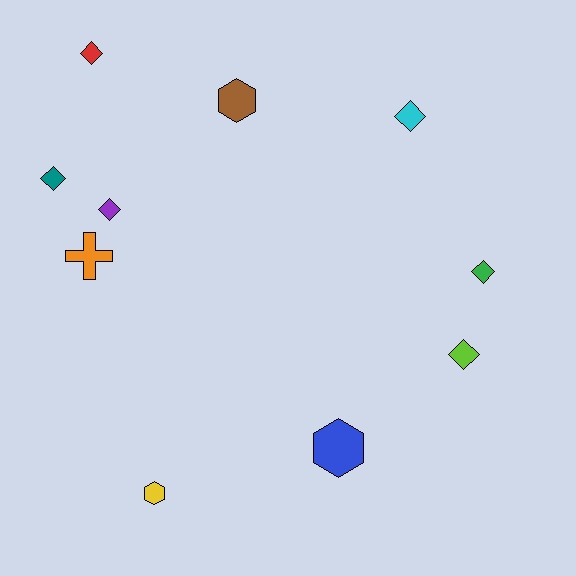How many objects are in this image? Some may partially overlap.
There are 10 objects.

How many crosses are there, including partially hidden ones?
There is 1 cross.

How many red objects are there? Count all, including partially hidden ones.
There is 1 red object.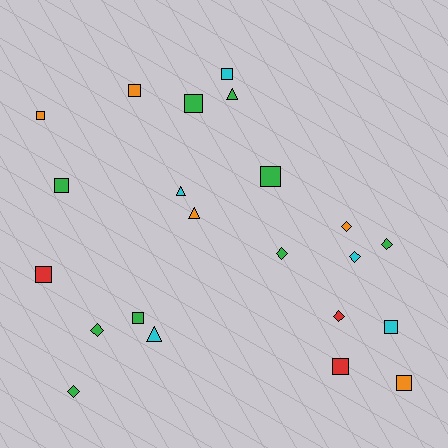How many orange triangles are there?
There is 1 orange triangle.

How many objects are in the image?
There are 22 objects.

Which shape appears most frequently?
Square, with 11 objects.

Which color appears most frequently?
Green, with 9 objects.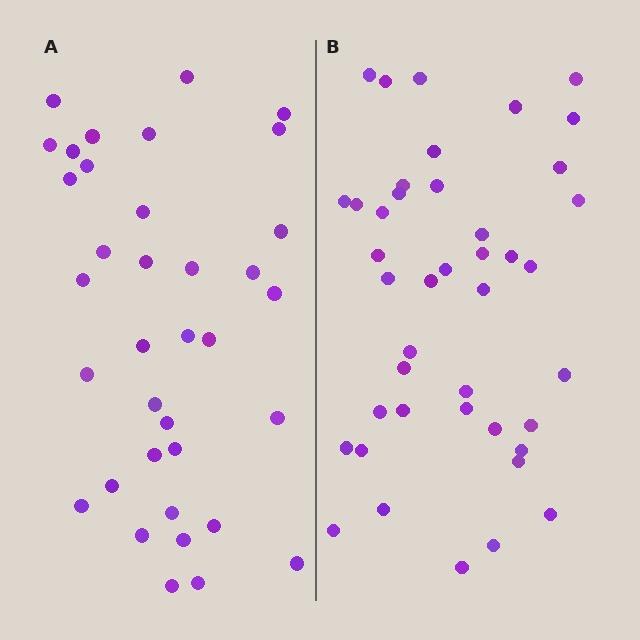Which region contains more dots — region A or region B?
Region B (the right region) has more dots.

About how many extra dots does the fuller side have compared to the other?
Region B has about 6 more dots than region A.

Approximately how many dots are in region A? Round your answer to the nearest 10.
About 40 dots. (The exact count is 36, which rounds to 40.)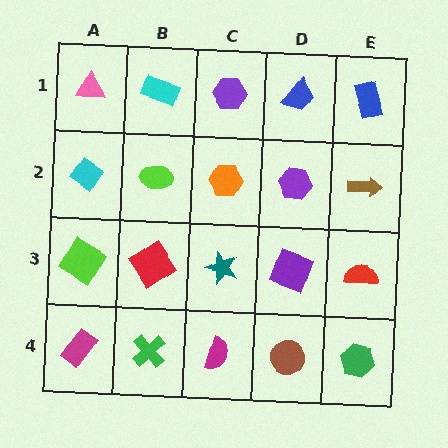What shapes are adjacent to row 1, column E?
A brown arrow (row 2, column E), a blue trapezoid (row 1, column D).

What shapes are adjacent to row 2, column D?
A blue trapezoid (row 1, column D), a purple square (row 3, column D), an orange hexagon (row 2, column C), a brown arrow (row 2, column E).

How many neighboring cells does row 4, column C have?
3.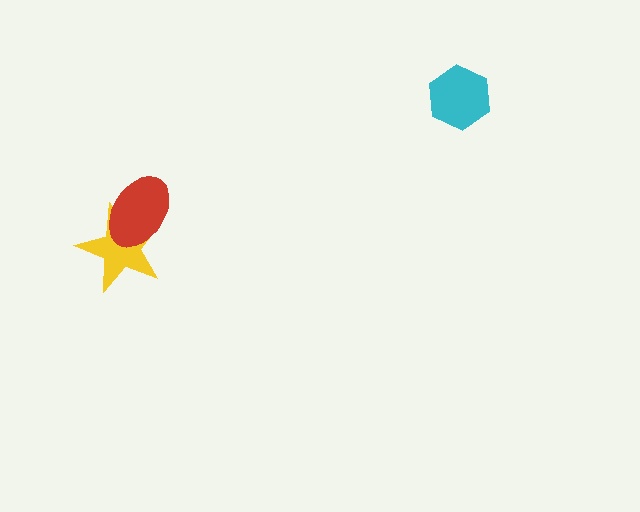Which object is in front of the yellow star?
The red ellipse is in front of the yellow star.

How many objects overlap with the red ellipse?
1 object overlaps with the red ellipse.